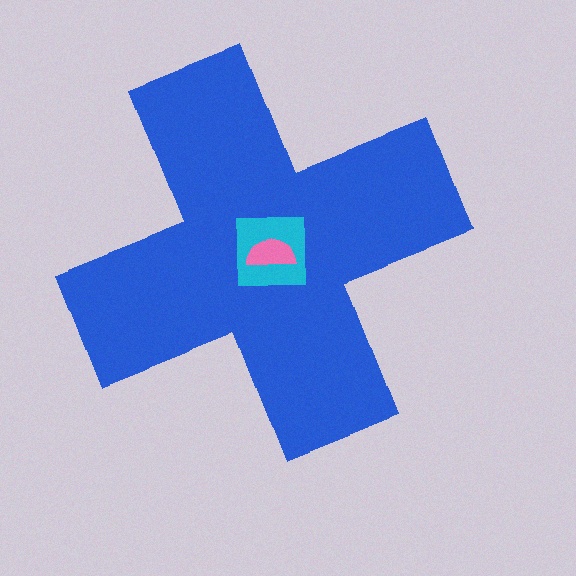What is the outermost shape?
The blue cross.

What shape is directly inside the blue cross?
The cyan square.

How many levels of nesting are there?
3.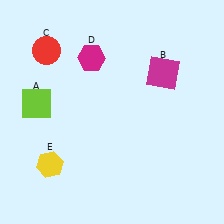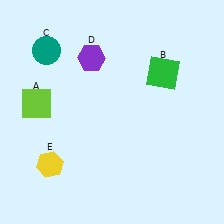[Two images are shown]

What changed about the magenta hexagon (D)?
In Image 1, D is magenta. In Image 2, it changed to purple.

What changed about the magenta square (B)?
In Image 1, B is magenta. In Image 2, it changed to green.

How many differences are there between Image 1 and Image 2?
There are 3 differences between the two images.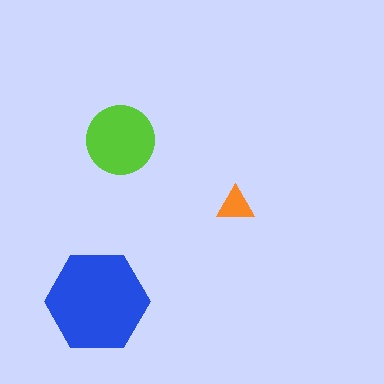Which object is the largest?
The blue hexagon.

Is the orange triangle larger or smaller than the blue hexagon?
Smaller.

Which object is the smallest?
The orange triangle.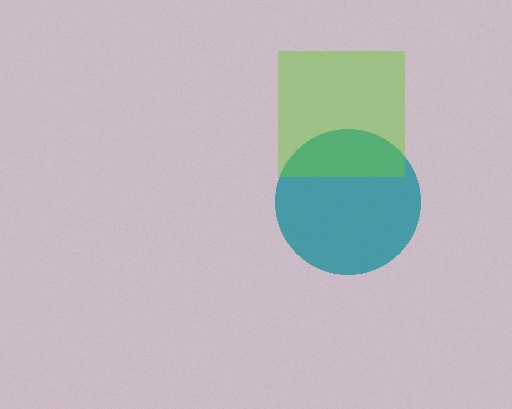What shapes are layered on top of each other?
The layered shapes are: a teal circle, a lime square.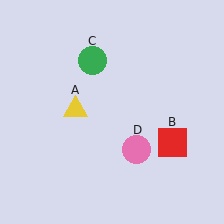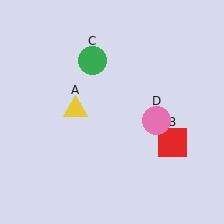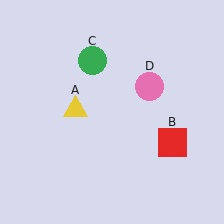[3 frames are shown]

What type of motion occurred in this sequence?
The pink circle (object D) rotated counterclockwise around the center of the scene.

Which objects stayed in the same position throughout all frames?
Yellow triangle (object A) and red square (object B) and green circle (object C) remained stationary.